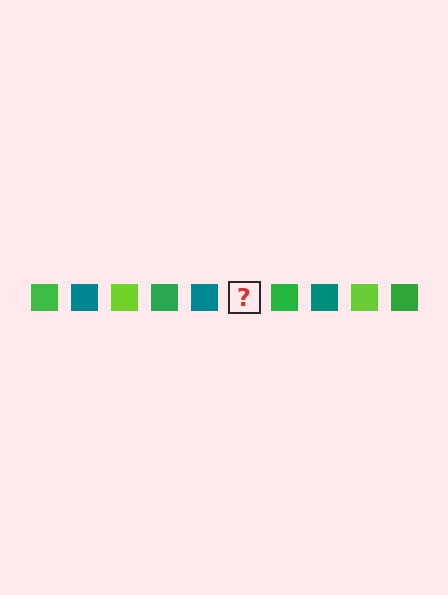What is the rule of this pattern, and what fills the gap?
The rule is that the pattern cycles through green, teal, lime squares. The gap should be filled with a lime square.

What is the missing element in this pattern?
The missing element is a lime square.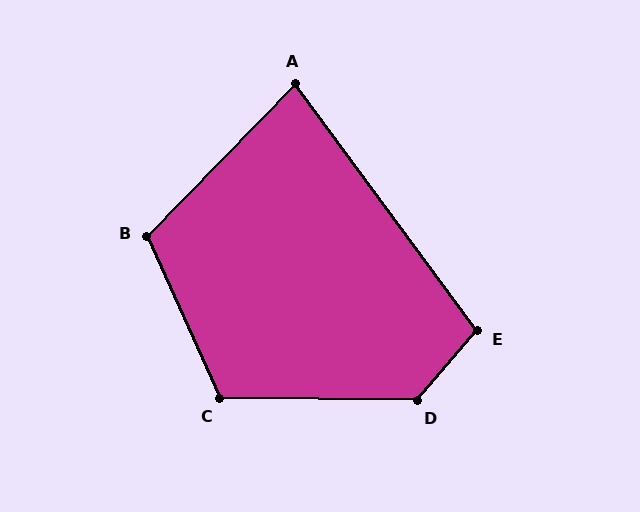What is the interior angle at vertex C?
Approximately 115 degrees (obtuse).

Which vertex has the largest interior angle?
D, at approximately 130 degrees.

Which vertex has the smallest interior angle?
A, at approximately 81 degrees.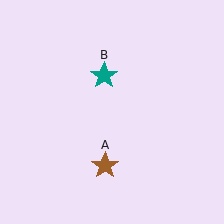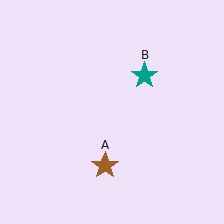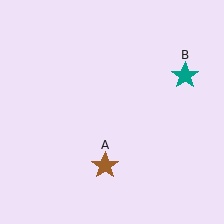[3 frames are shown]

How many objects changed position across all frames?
1 object changed position: teal star (object B).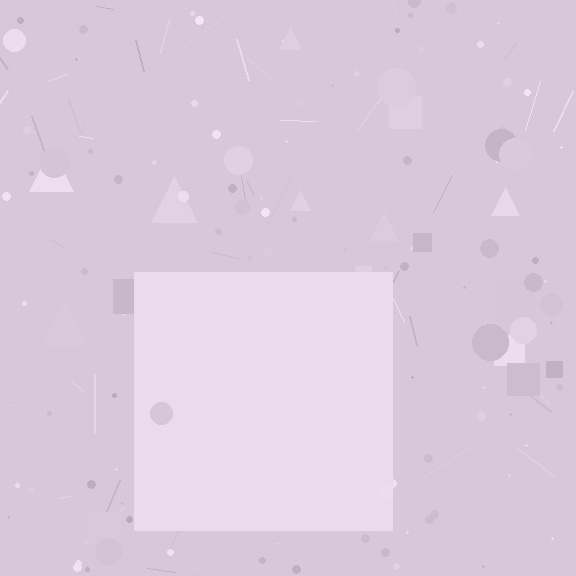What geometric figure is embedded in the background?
A square is embedded in the background.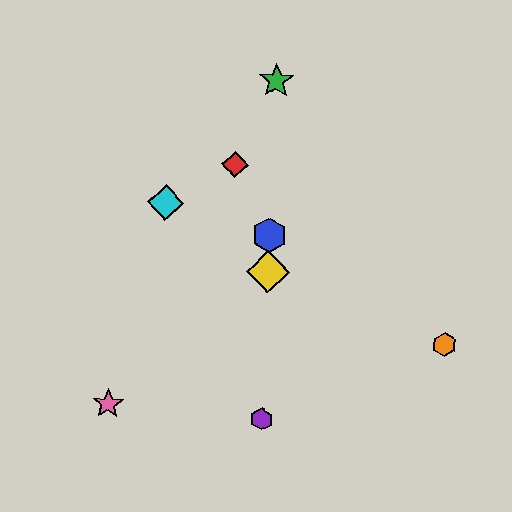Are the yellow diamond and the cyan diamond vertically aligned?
No, the yellow diamond is at x≈268 and the cyan diamond is at x≈165.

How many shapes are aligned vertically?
4 shapes (the blue hexagon, the green star, the yellow diamond, the purple hexagon) are aligned vertically.